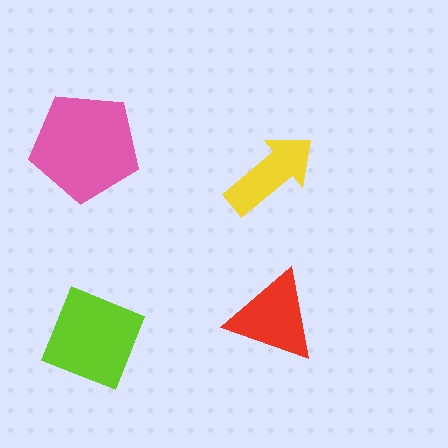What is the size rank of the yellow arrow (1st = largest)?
4th.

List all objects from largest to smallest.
The pink pentagon, the lime square, the red triangle, the yellow arrow.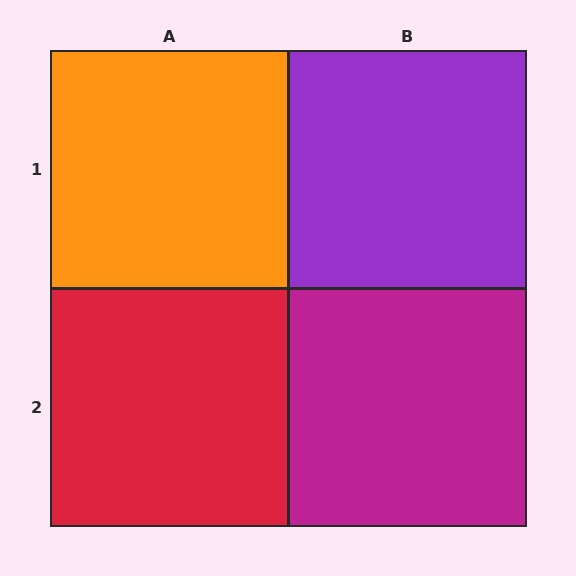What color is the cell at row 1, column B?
Purple.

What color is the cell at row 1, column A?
Orange.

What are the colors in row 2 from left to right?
Red, magenta.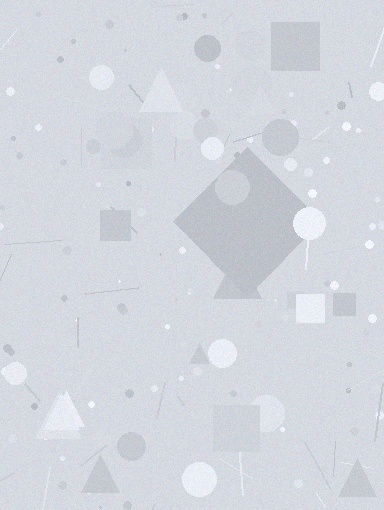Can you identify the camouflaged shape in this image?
The camouflaged shape is a diamond.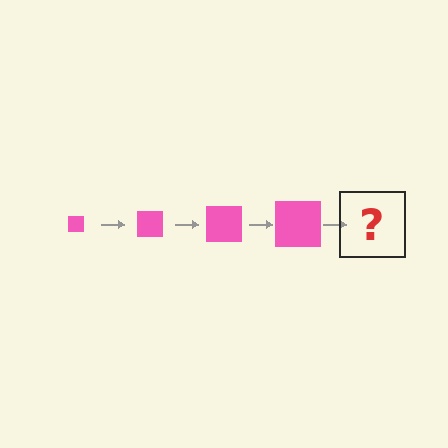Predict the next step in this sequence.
The next step is a pink square, larger than the previous one.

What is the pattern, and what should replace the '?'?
The pattern is that the square gets progressively larger each step. The '?' should be a pink square, larger than the previous one.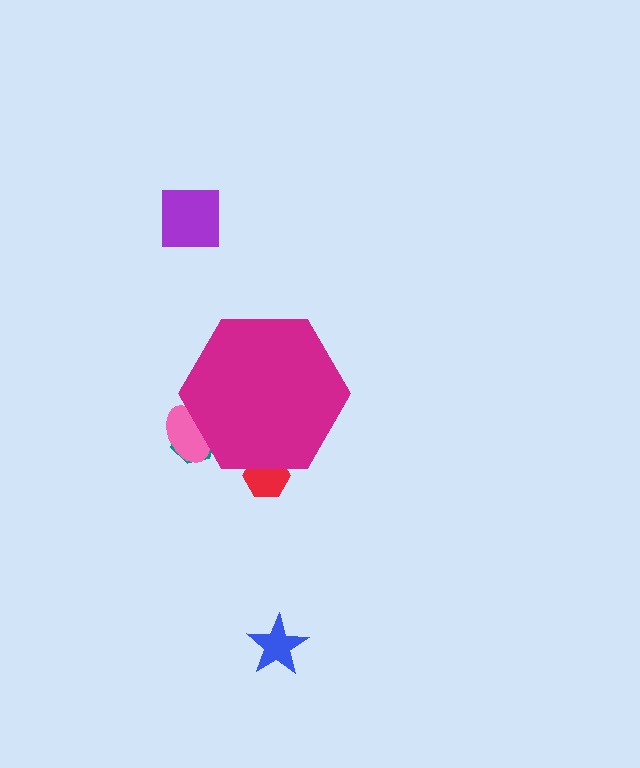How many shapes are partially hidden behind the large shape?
3 shapes are partially hidden.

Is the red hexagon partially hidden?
Yes, the red hexagon is partially hidden behind the magenta hexagon.